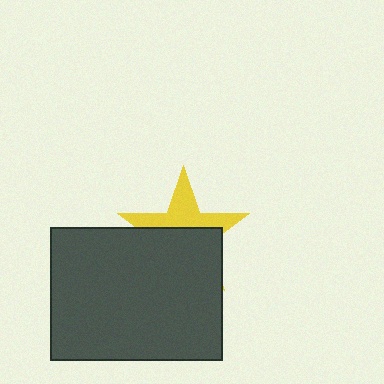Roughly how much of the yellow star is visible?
A small part of it is visible (roughly 43%).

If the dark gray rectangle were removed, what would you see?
You would see the complete yellow star.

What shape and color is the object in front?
The object in front is a dark gray rectangle.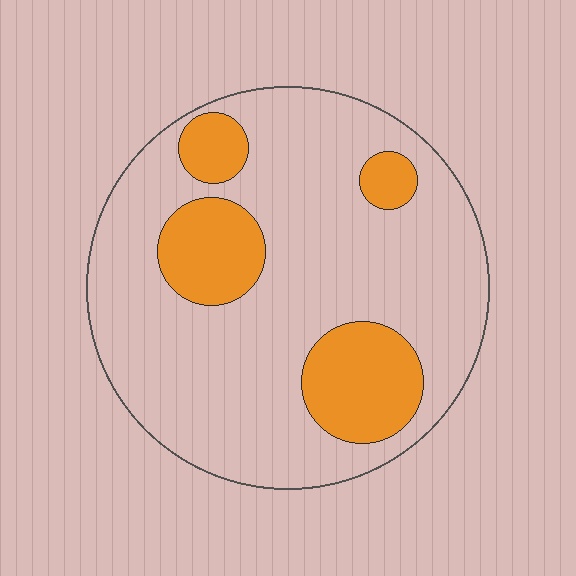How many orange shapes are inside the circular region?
4.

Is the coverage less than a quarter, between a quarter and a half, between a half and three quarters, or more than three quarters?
Less than a quarter.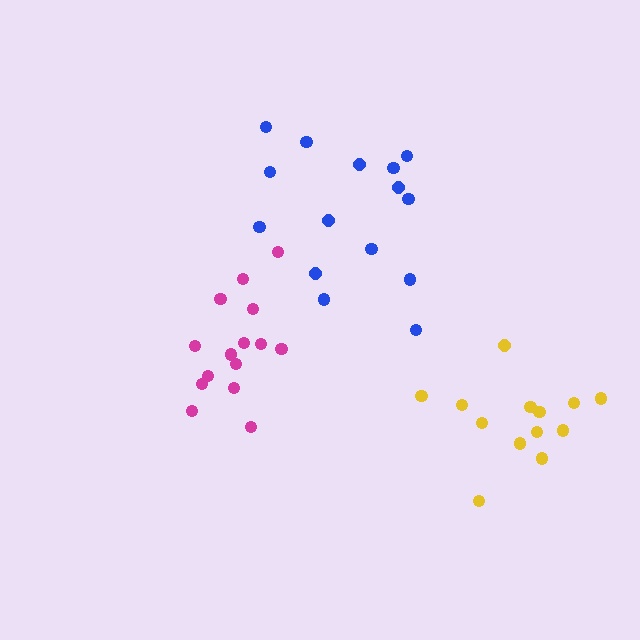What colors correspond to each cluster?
The clusters are colored: yellow, blue, magenta.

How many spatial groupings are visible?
There are 3 spatial groupings.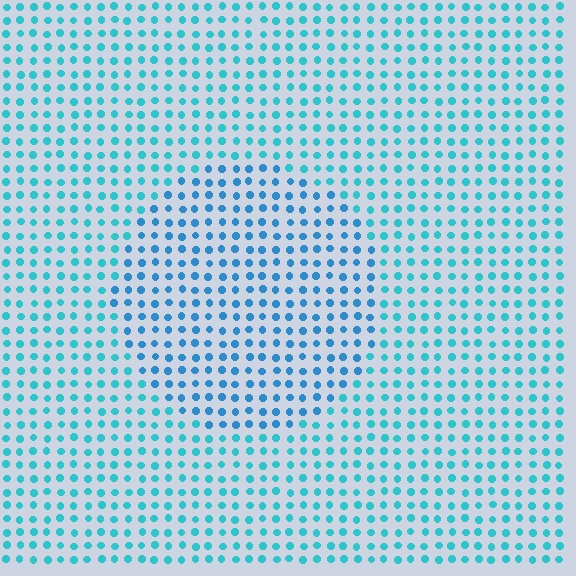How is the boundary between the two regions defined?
The boundary is defined purely by a slight shift in hue (about 22 degrees). Spacing, size, and orientation are identical on both sides.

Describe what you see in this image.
The image is filled with small cyan elements in a uniform arrangement. A circle-shaped region is visible where the elements are tinted to a slightly different hue, forming a subtle color boundary.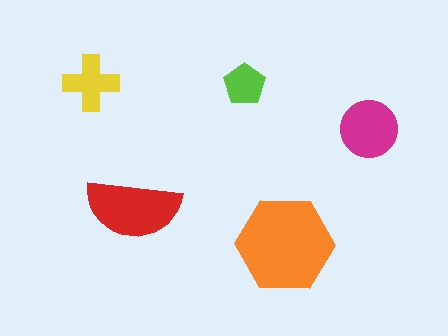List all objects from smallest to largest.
The lime pentagon, the yellow cross, the magenta circle, the red semicircle, the orange hexagon.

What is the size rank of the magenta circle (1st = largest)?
3rd.